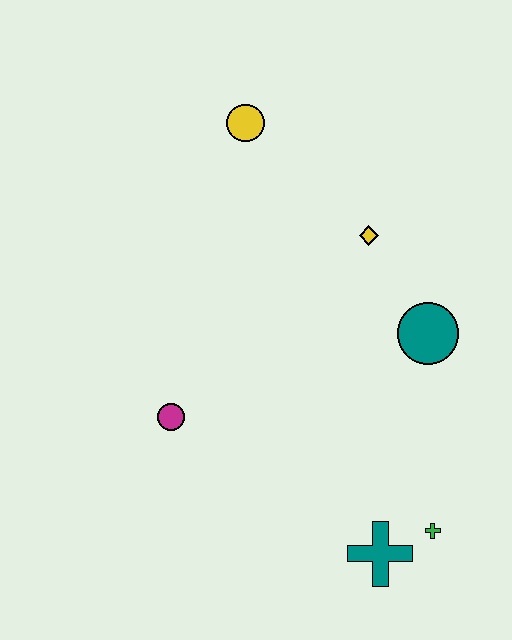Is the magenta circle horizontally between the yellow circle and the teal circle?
No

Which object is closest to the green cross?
The teal cross is closest to the green cross.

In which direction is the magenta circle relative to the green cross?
The magenta circle is to the left of the green cross.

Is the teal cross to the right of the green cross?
No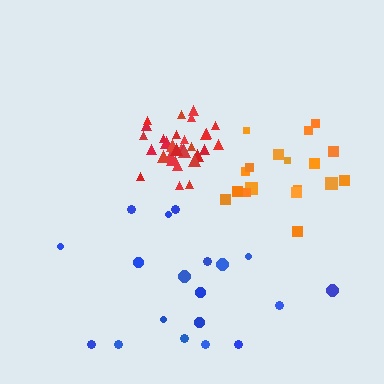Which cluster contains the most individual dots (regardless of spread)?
Red (32).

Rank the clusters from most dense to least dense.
red, orange, blue.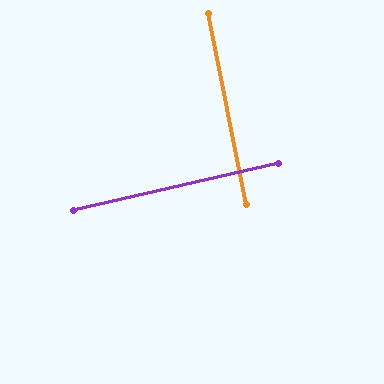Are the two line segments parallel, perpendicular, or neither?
Perpendicular — they meet at approximately 88°.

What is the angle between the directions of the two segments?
Approximately 88 degrees.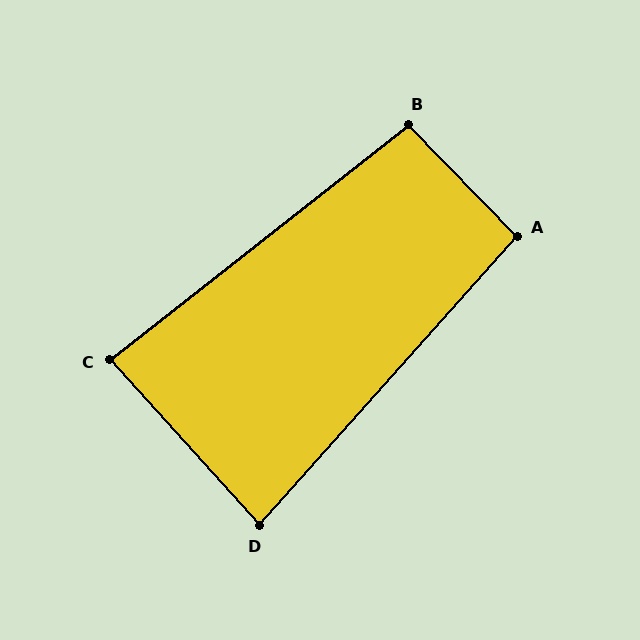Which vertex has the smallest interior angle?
D, at approximately 84 degrees.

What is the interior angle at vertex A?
Approximately 94 degrees (approximately right).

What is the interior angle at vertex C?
Approximately 86 degrees (approximately right).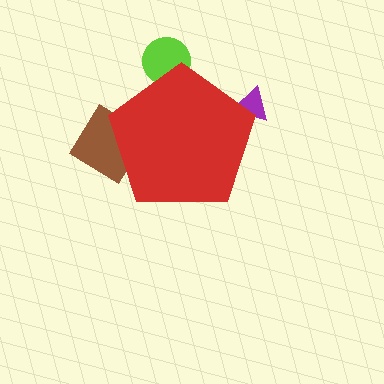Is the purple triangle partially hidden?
Yes, the purple triangle is partially hidden behind the red pentagon.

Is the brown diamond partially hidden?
Yes, the brown diamond is partially hidden behind the red pentagon.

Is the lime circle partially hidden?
Yes, the lime circle is partially hidden behind the red pentagon.